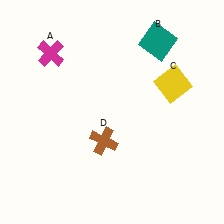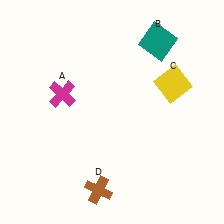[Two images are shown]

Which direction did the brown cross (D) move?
The brown cross (D) moved down.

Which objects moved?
The objects that moved are: the magenta cross (A), the brown cross (D).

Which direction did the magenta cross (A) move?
The magenta cross (A) moved down.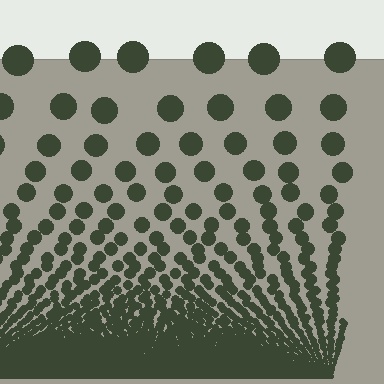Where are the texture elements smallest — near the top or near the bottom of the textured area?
Near the bottom.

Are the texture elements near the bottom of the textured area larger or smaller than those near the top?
Smaller. The gradient is inverted — elements near the bottom are smaller and denser.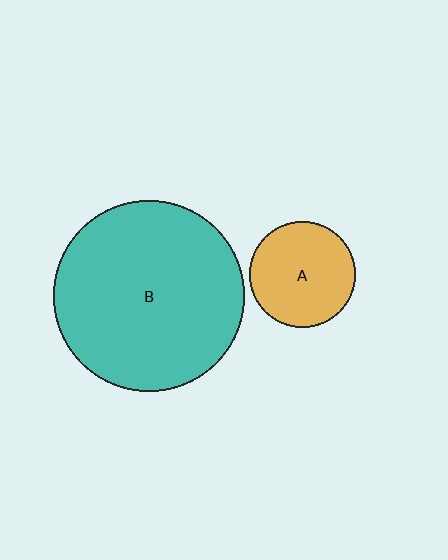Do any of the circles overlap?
No, none of the circles overlap.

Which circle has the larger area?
Circle B (teal).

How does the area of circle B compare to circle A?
Approximately 3.3 times.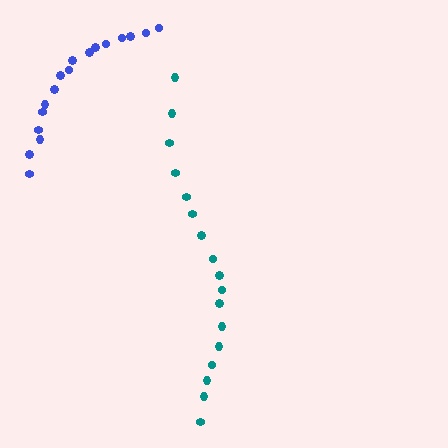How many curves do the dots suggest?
There are 2 distinct paths.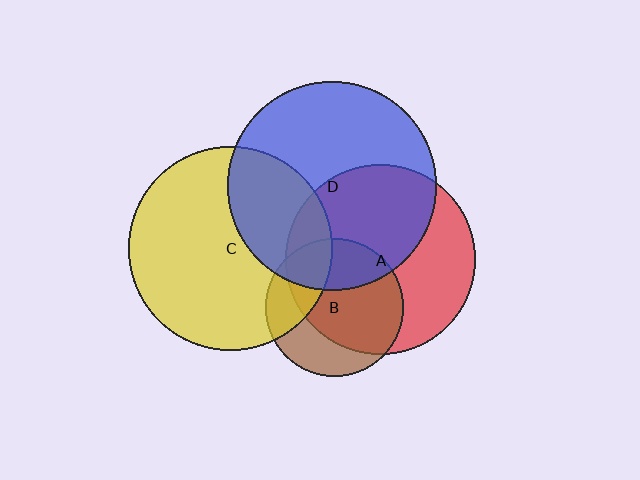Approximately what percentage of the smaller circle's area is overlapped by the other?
Approximately 70%.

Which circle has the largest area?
Circle D (blue).